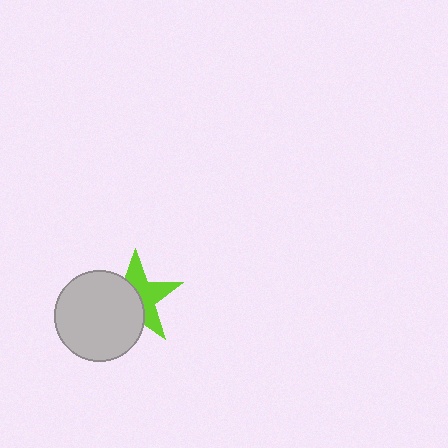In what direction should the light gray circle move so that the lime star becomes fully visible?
The light gray circle should move toward the lower-left. That is the shortest direction to clear the overlap and leave the lime star fully visible.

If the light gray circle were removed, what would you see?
You would see the complete lime star.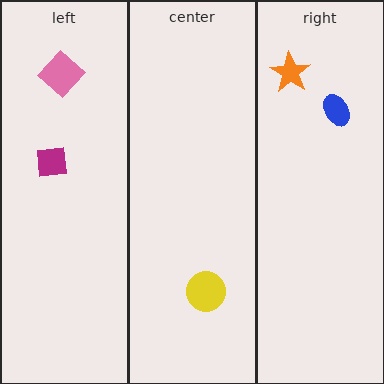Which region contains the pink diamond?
The left region.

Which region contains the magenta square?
The left region.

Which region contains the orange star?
The right region.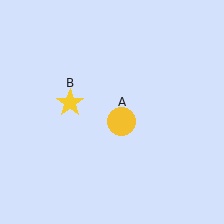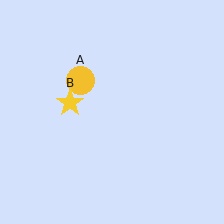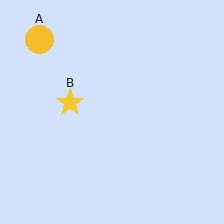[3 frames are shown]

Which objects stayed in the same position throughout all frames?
Yellow star (object B) remained stationary.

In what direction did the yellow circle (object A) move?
The yellow circle (object A) moved up and to the left.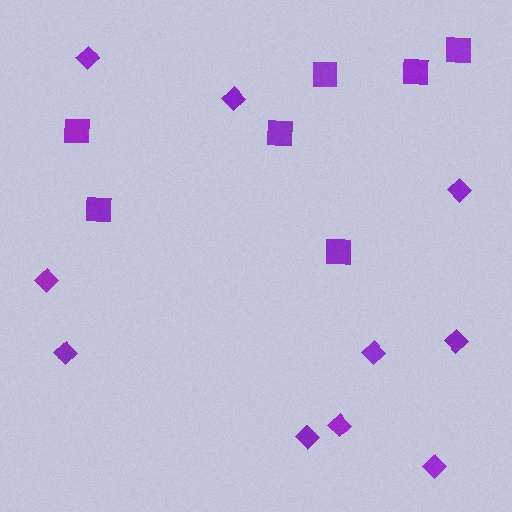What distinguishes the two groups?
There are 2 groups: one group of squares (7) and one group of diamonds (10).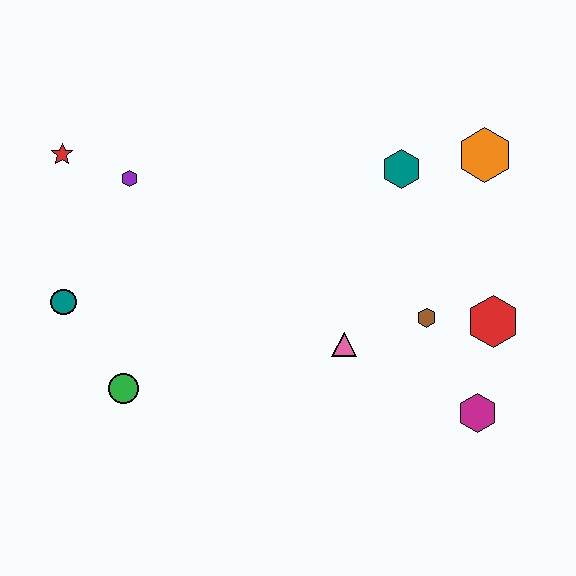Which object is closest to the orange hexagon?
The teal hexagon is closest to the orange hexagon.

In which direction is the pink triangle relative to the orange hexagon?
The pink triangle is below the orange hexagon.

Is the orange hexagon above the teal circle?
Yes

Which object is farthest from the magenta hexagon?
The red star is farthest from the magenta hexagon.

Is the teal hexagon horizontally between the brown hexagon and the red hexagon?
No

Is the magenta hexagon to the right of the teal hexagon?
Yes